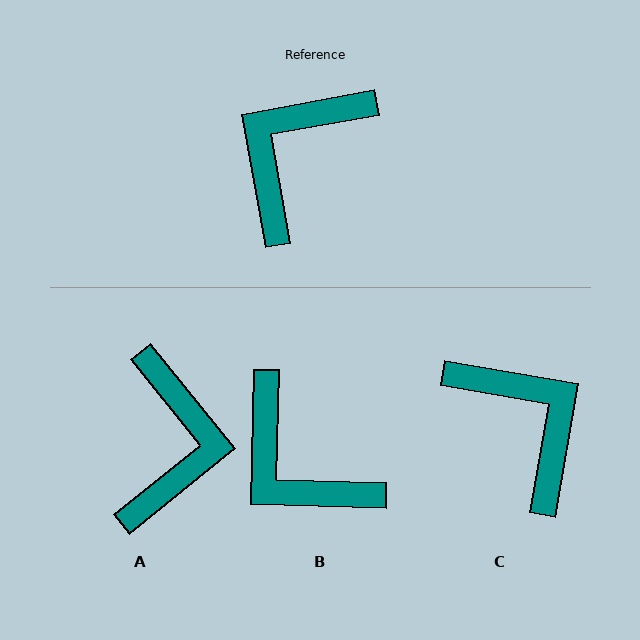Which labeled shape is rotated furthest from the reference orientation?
A, about 151 degrees away.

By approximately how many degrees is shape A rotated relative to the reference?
Approximately 151 degrees clockwise.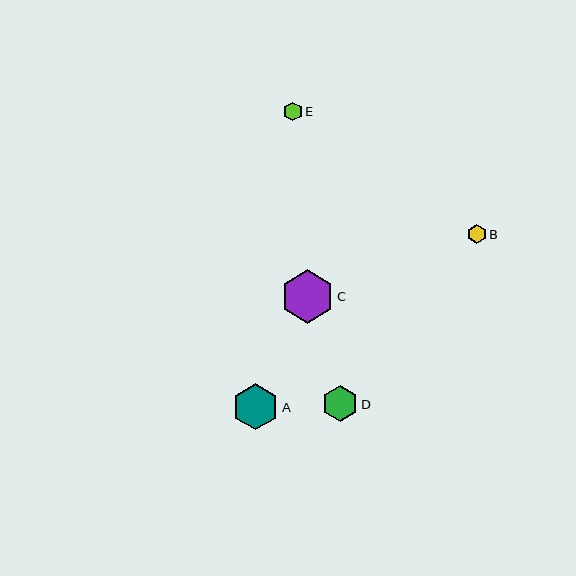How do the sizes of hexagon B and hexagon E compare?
Hexagon B and hexagon E are approximately the same size.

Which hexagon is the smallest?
Hexagon E is the smallest with a size of approximately 19 pixels.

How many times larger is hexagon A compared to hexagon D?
Hexagon A is approximately 1.3 times the size of hexagon D.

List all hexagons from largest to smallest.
From largest to smallest: C, A, D, B, E.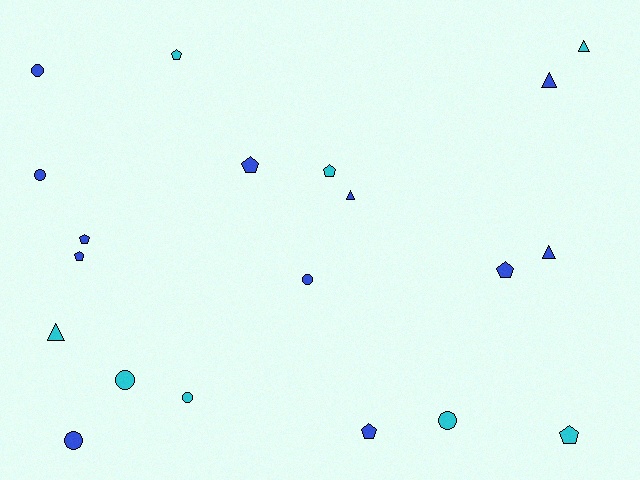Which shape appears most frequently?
Pentagon, with 8 objects.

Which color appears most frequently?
Blue, with 12 objects.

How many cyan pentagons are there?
There are 3 cyan pentagons.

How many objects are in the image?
There are 20 objects.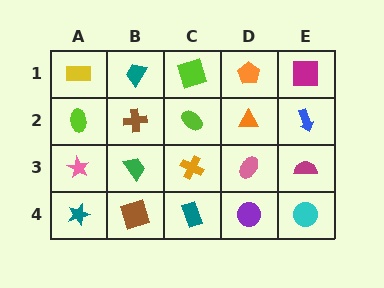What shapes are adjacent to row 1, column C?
A lime ellipse (row 2, column C), a teal trapezoid (row 1, column B), an orange pentagon (row 1, column D).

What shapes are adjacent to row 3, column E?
A blue arrow (row 2, column E), a cyan circle (row 4, column E), a pink ellipse (row 3, column D).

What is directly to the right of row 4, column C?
A purple circle.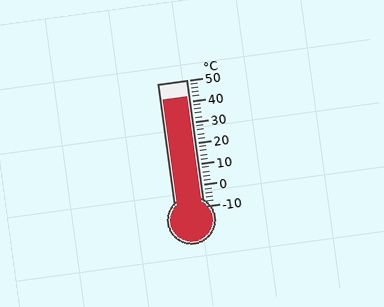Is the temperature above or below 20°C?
The temperature is above 20°C.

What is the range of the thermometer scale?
The thermometer scale ranges from -10°C to 50°C.